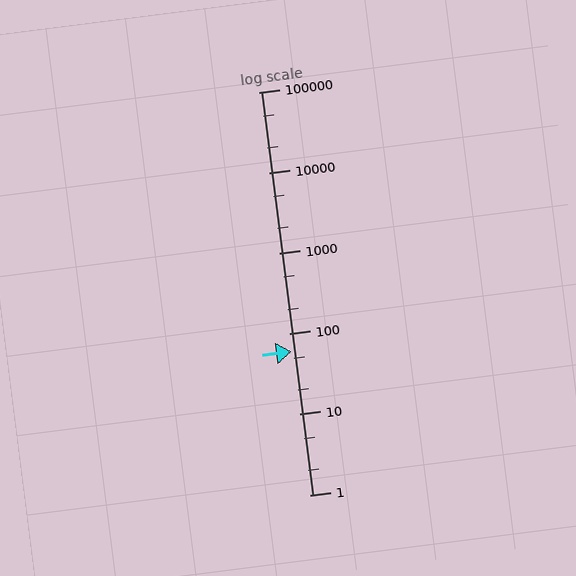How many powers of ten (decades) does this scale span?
The scale spans 5 decades, from 1 to 100000.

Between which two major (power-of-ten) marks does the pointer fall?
The pointer is between 10 and 100.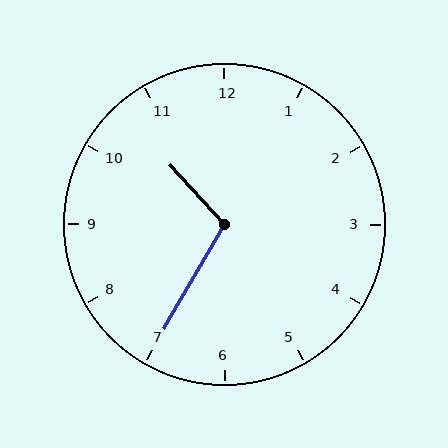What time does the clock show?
10:35.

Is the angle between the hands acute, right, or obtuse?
It is obtuse.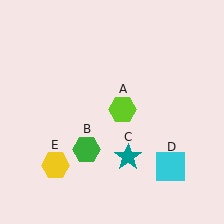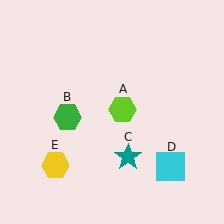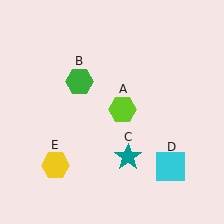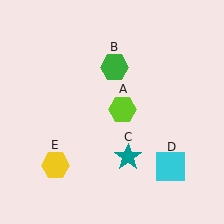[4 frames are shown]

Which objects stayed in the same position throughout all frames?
Lime hexagon (object A) and teal star (object C) and cyan square (object D) and yellow hexagon (object E) remained stationary.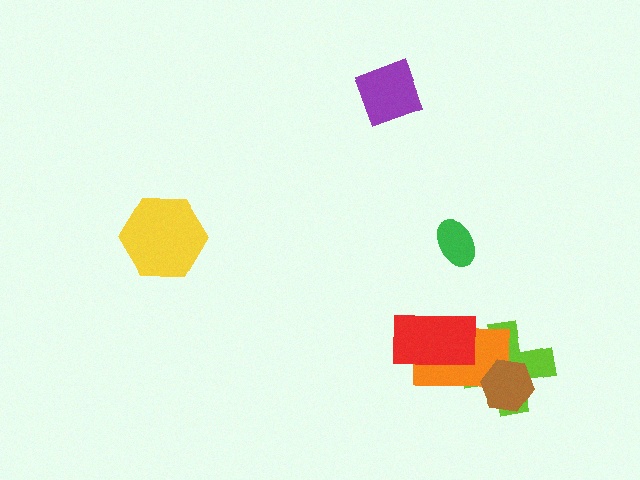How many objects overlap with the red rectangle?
1 object overlaps with the red rectangle.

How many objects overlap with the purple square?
0 objects overlap with the purple square.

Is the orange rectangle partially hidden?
Yes, it is partially covered by another shape.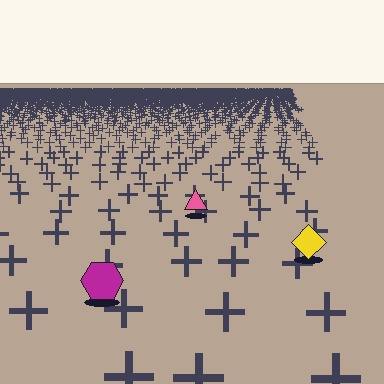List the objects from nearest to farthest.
From nearest to farthest: the magenta hexagon, the yellow diamond, the pink triangle.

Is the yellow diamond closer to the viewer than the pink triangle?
Yes. The yellow diamond is closer — you can tell from the texture gradient: the ground texture is coarser near it.